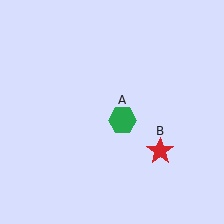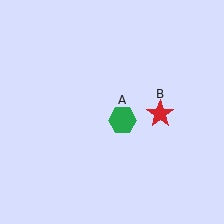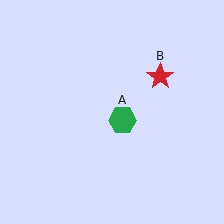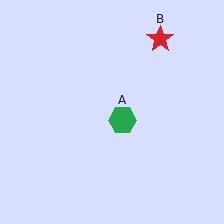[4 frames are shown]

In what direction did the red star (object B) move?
The red star (object B) moved up.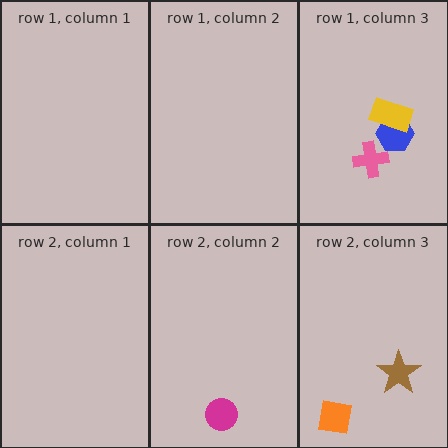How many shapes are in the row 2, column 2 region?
1.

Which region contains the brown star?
The row 2, column 3 region.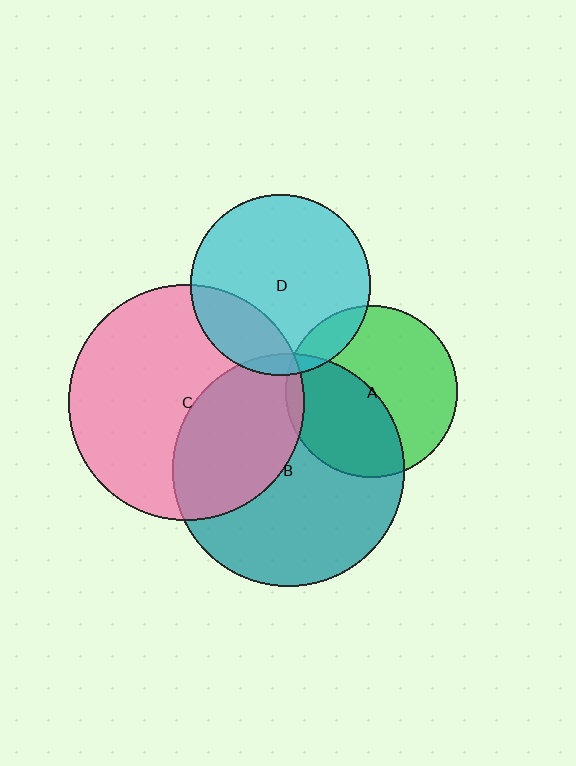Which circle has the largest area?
Circle C (pink).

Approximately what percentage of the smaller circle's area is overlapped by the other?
Approximately 35%.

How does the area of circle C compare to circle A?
Approximately 1.9 times.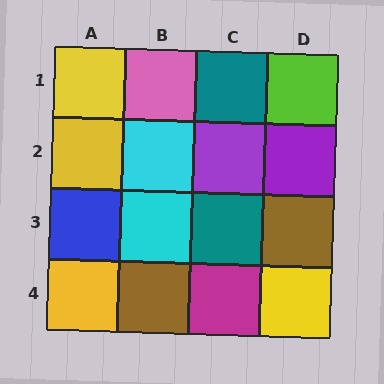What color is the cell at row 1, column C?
Teal.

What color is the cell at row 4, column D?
Yellow.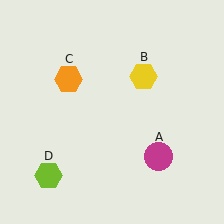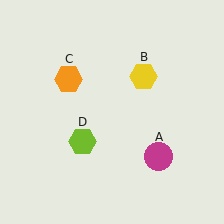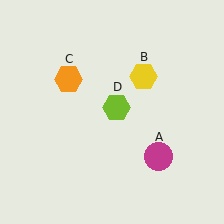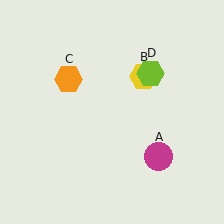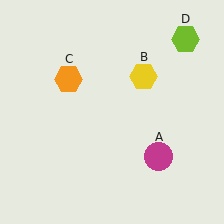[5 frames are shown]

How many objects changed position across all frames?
1 object changed position: lime hexagon (object D).